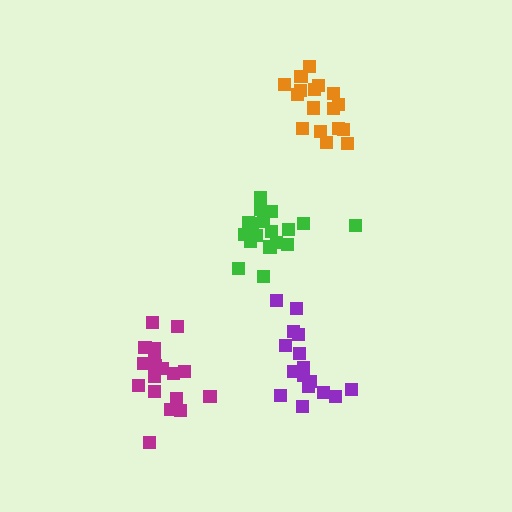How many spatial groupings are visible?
There are 4 spatial groupings.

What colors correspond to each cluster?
The clusters are colored: green, magenta, purple, orange.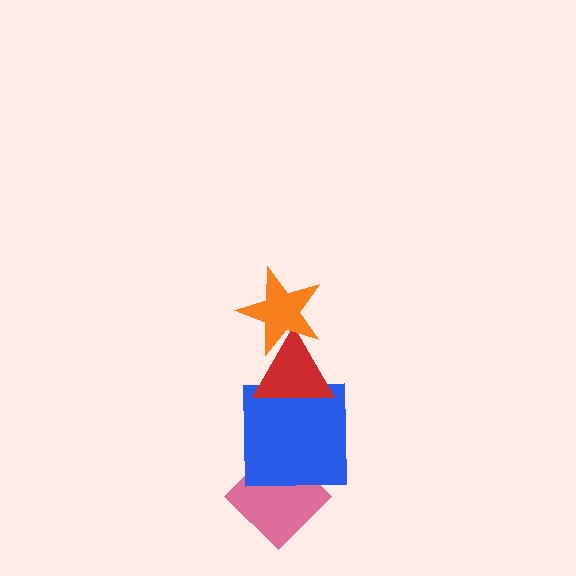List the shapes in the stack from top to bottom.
From top to bottom: the orange star, the red triangle, the blue square, the pink diamond.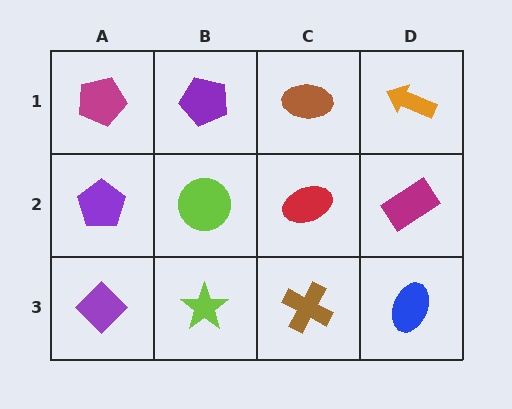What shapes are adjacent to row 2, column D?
An orange arrow (row 1, column D), a blue ellipse (row 3, column D), a red ellipse (row 2, column C).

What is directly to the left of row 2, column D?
A red ellipse.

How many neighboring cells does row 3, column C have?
3.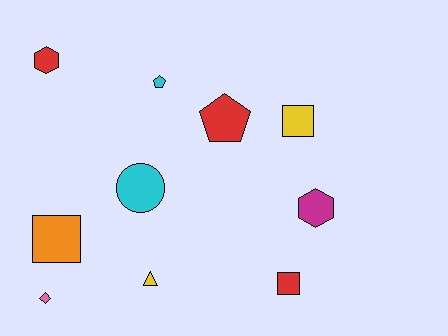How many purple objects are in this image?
There are no purple objects.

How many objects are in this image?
There are 10 objects.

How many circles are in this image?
There is 1 circle.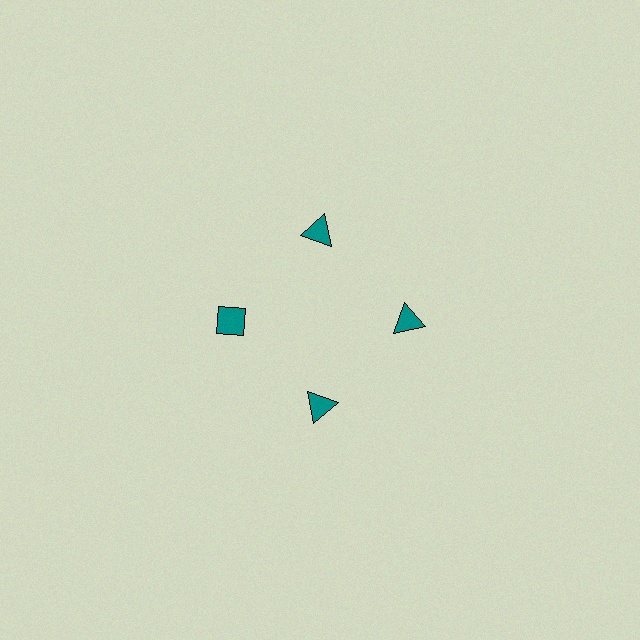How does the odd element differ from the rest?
It has a different shape: diamond instead of triangle.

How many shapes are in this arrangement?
There are 4 shapes arranged in a ring pattern.